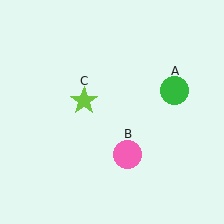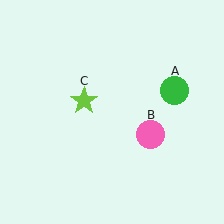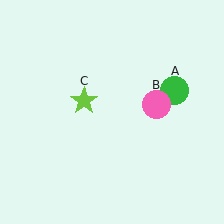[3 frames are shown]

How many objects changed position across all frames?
1 object changed position: pink circle (object B).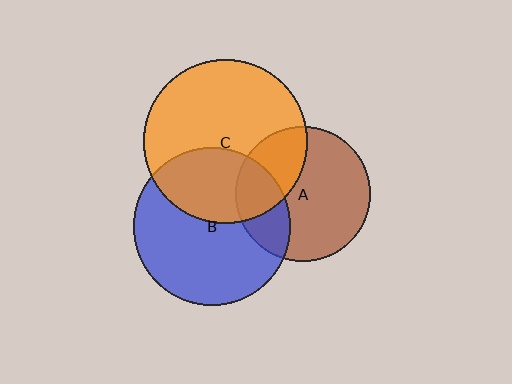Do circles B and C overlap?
Yes.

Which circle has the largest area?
Circle C (orange).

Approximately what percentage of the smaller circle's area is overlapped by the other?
Approximately 35%.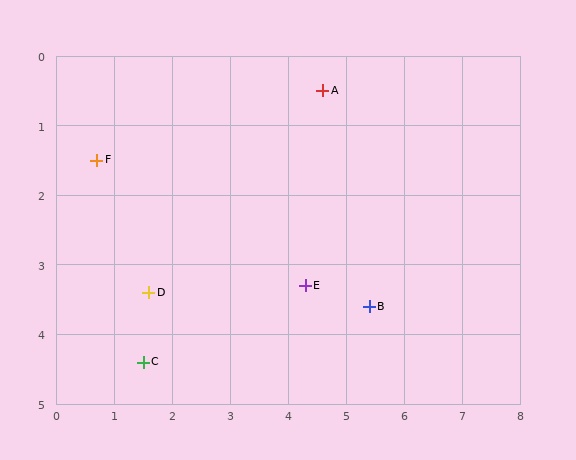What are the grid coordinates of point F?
Point F is at approximately (0.7, 1.5).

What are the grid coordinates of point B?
Point B is at approximately (5.4, 3.6).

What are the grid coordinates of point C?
Point C is at approximately (1.5, 4.4).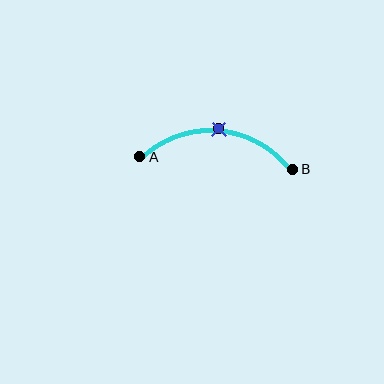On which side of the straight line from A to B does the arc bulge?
The arc bulges above the straight line connecting A and B.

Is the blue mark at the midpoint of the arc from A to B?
Yes. The blue mark lies on the arc at equal arc-length from both A and B — it is the arc midpoint.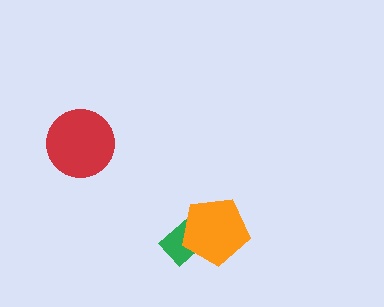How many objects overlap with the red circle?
0 objects overlap with the red circle.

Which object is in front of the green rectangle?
The orange pentagon is in front of the green rectangle.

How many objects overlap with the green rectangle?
1 object overlaps with the green rectangle.